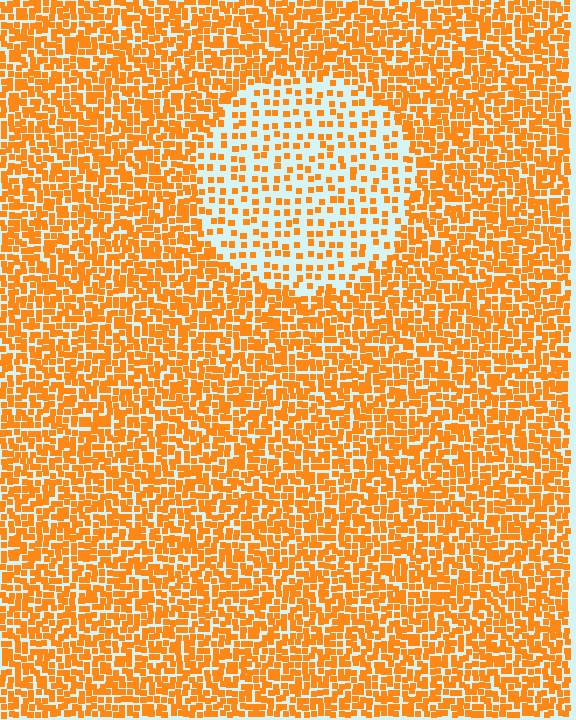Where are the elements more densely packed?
The elements are more densely packed outside the circle boundary.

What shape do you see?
I see a circle.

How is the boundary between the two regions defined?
The boundary is defined by a change in element density (approximately 2.4x ratio). All elements are the same color, size, and shape.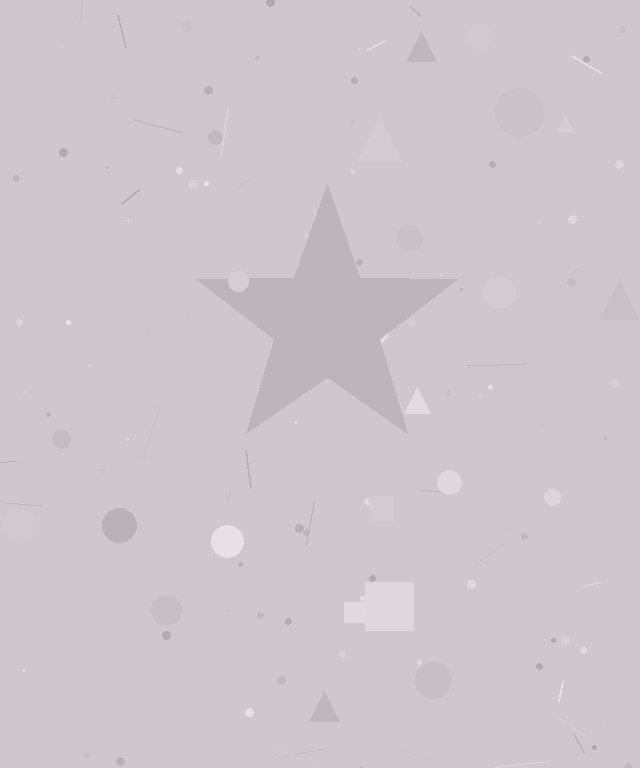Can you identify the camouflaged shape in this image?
The camouflaged shape is a star.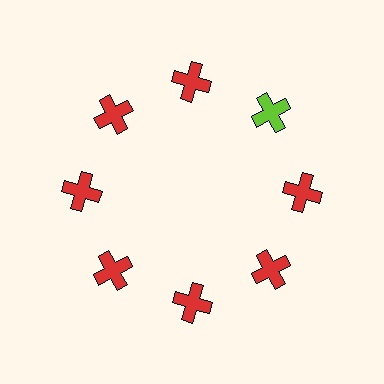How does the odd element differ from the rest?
It has a different color: lime instead of red.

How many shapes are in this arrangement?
There are 8 shapes arranged in a ring pattern.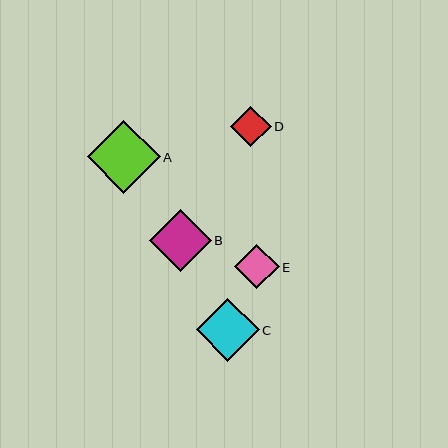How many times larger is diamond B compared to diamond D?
Diamond B is approximately 1.5 times the size of diamond D.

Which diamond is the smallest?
Diamond D is the smallest with a size of approximately 41 pixels.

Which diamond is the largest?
Diamond A is the largest with a size of approximately 73 pixels.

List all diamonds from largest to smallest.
From largest to smallest: A, C, B, E, D.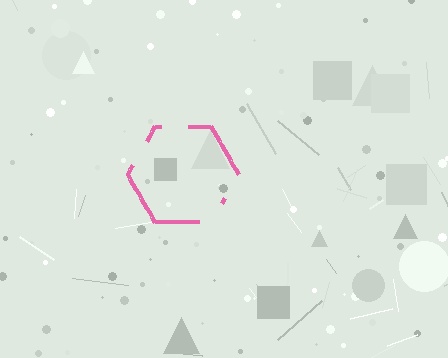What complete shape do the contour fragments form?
The contour fragments form a hexagon.